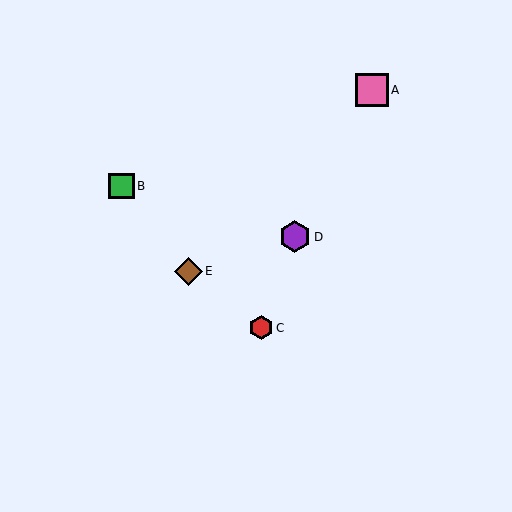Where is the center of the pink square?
The center of the pink square is at (372, 90).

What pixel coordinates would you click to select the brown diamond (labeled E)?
Click at (188, 271) to select the brown diamond E.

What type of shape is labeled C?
Shape C is a red hexagon.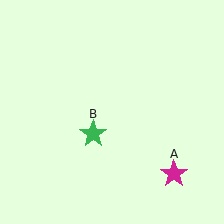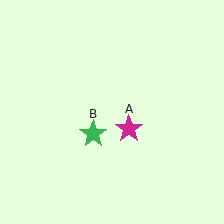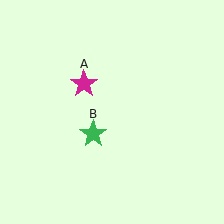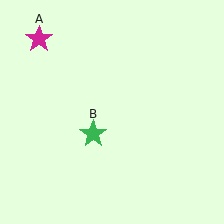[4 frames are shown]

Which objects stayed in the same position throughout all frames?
Green star (object B) remained stationary.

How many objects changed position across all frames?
1 object changed position: magenta star (object A).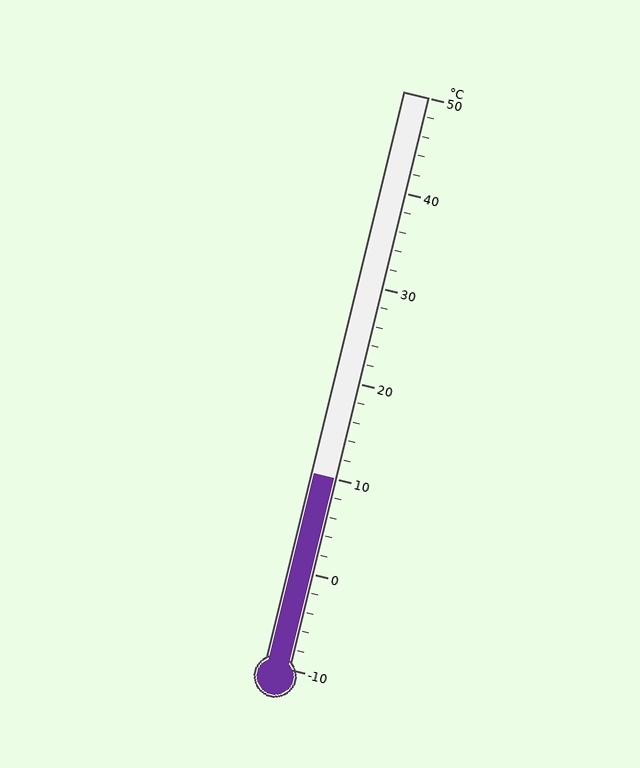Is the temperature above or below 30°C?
The temperature is below 30°C.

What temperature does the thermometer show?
The thermometer shows approximately 10°C.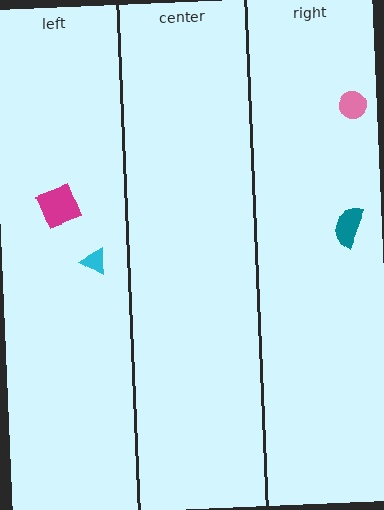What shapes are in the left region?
The magenta square, the cyan triangle.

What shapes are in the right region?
The teal semicircle, the pink circle.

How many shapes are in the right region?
2.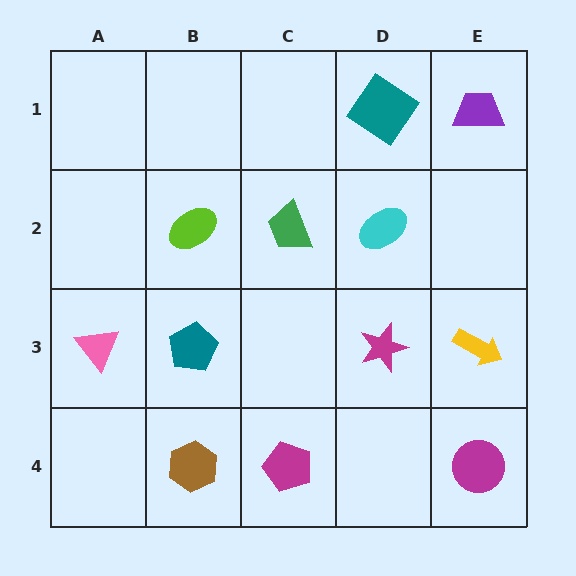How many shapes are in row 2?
3 shapes.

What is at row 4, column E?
A magenta circle.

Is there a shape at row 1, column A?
No, that cell is empty.